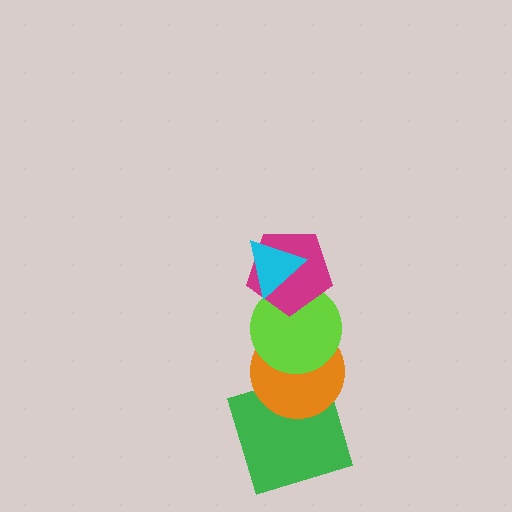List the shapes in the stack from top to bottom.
From top to bottom: the cyan triangle, the magenta pentagon, the lime circle, the orange circle, the green square.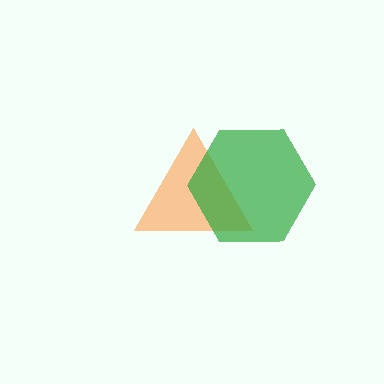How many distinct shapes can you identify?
There are 2 distinct shapes: an orange triangle, a green hexagon.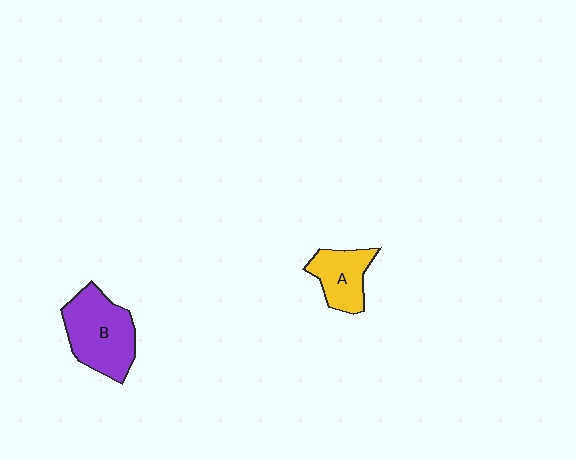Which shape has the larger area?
Shape B (purple).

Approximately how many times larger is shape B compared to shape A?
Approximately 1.6 times.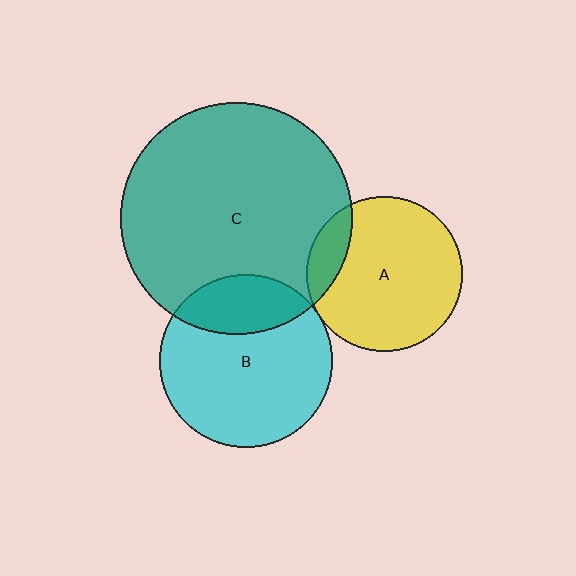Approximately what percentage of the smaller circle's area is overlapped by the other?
Approximately 5%.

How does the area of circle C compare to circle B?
Approximately 1.8 times.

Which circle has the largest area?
Circle C (teal).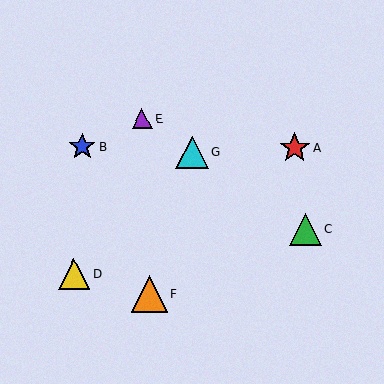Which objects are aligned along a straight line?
Objects C, E, G are aligned along a straight line.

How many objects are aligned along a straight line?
3 objects (C, E, G) are aligned along a straight line.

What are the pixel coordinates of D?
Object D is at (74, 274).